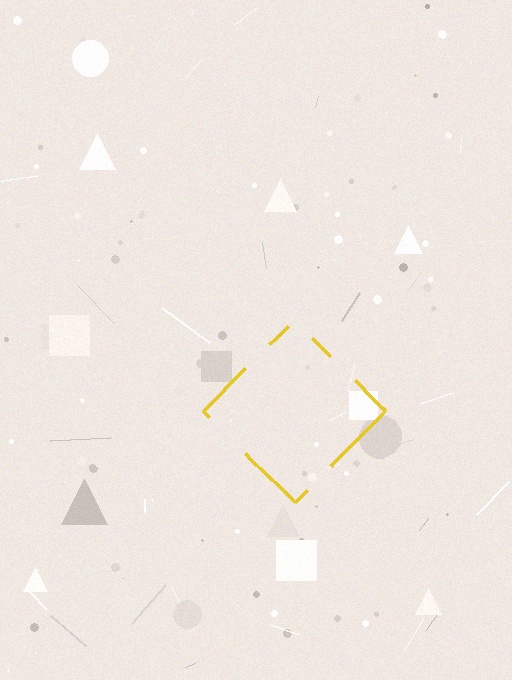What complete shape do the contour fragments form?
The contour fragments form a diamond.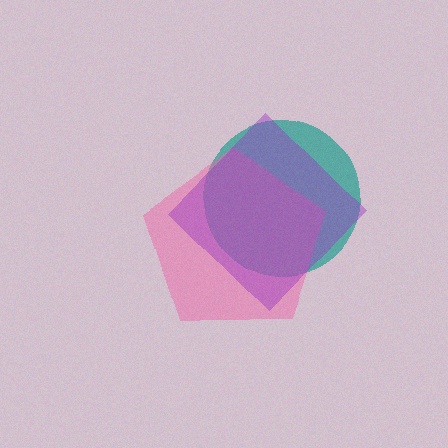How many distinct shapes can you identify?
There are 3 distinct shapes: a teal circle, a pink pentagon, a purple diamond.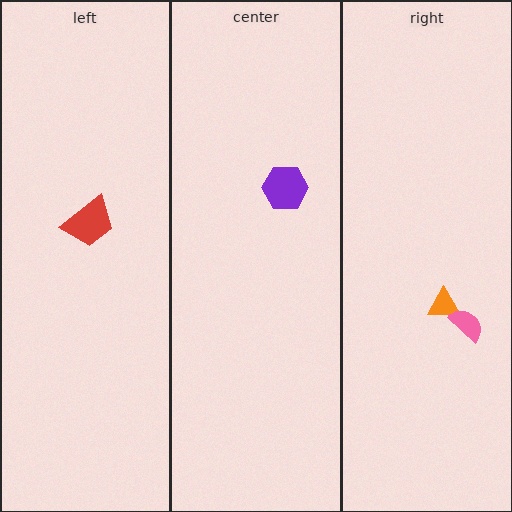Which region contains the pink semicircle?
The right region.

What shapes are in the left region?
The red trapezoid.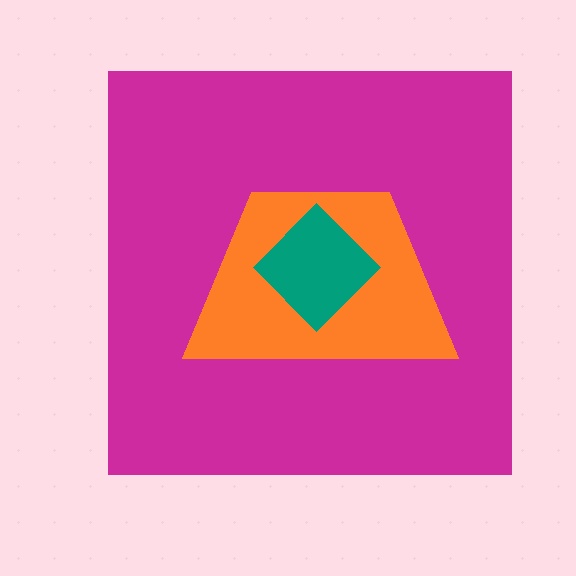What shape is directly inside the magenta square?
The orange trapezoid.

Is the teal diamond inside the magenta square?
Yes.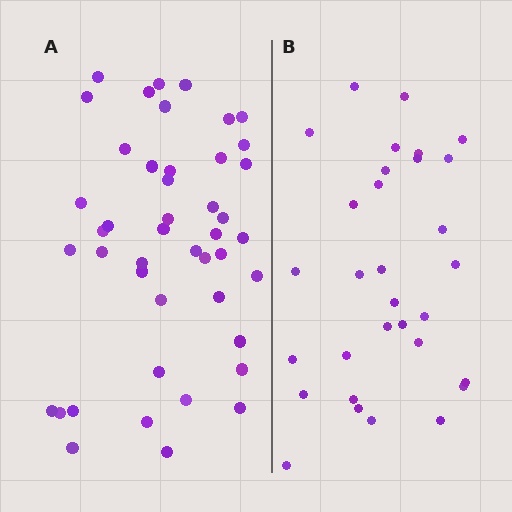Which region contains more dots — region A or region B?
Region A (the left region) has more dots.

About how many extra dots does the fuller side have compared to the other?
Region A has approximately 15 more dots than region B.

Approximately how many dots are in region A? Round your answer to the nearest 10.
About 40 dots. (The exact count is 45, which rounds to 40.)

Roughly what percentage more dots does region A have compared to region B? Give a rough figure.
About 45% more.